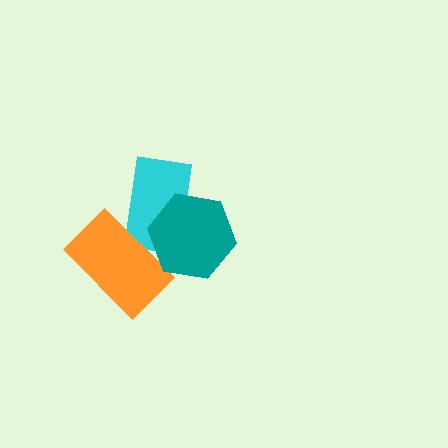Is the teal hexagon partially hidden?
No, no other shape covers it.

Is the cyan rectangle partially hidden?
Yes, it is partially covered by another shape.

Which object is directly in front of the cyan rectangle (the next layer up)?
The orange rectangle is directly in front of the cyan rectangle.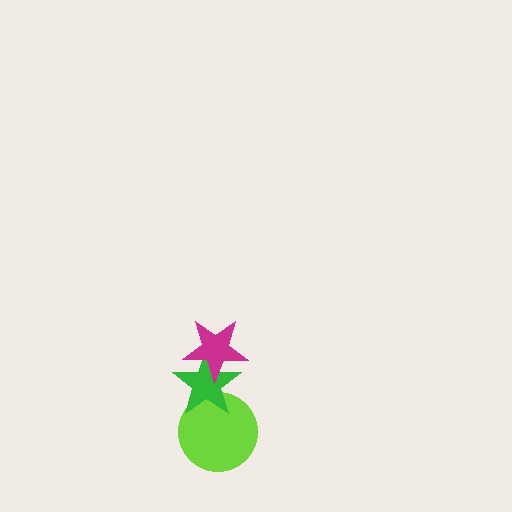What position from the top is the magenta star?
The magenta star is 1st from the top.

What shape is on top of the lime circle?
The green star is on top of the lime circle.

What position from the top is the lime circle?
The lime circle is 3rd from the top.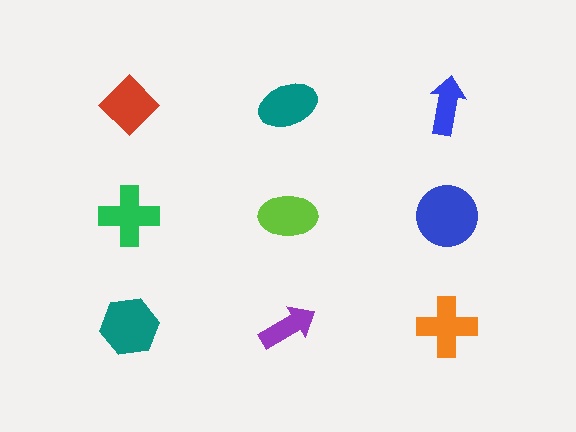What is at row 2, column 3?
A blue circle.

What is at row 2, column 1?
A green cross.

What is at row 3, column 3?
An orange cross.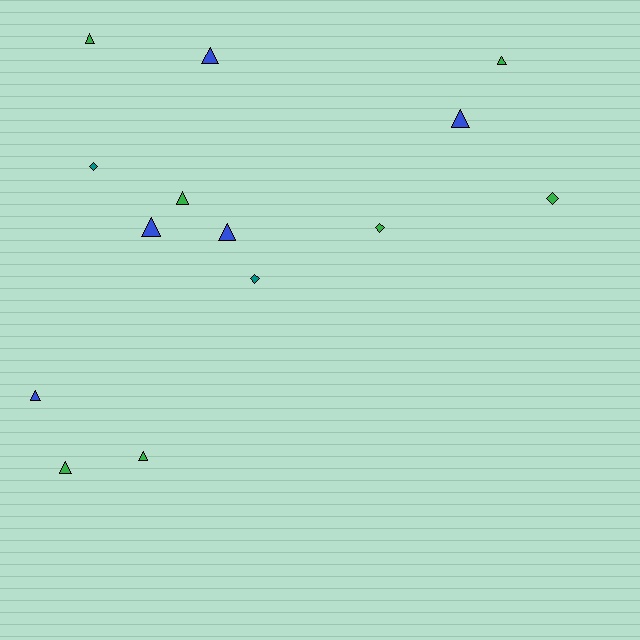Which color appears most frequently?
Green, with 7 objects.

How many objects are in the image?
There are 14 objects.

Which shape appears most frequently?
Triangle, with 10 objects.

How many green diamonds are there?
There are 2 green diamonds.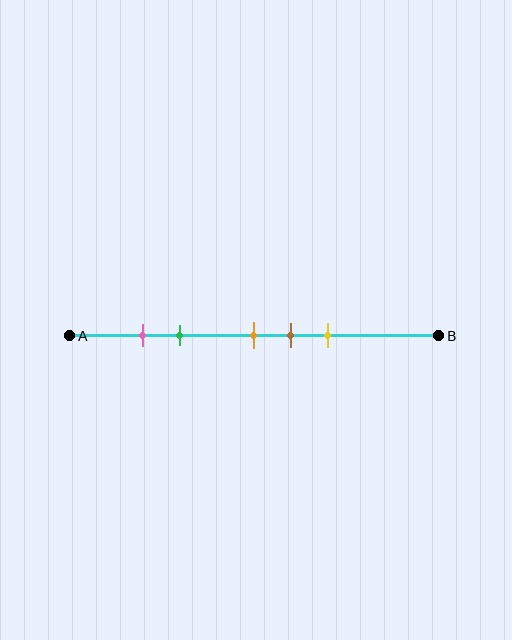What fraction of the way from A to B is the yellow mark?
The yellow mark is approximately 70% (0.7) of the way from A to B.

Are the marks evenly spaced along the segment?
No, the marks are not evenly spaced.